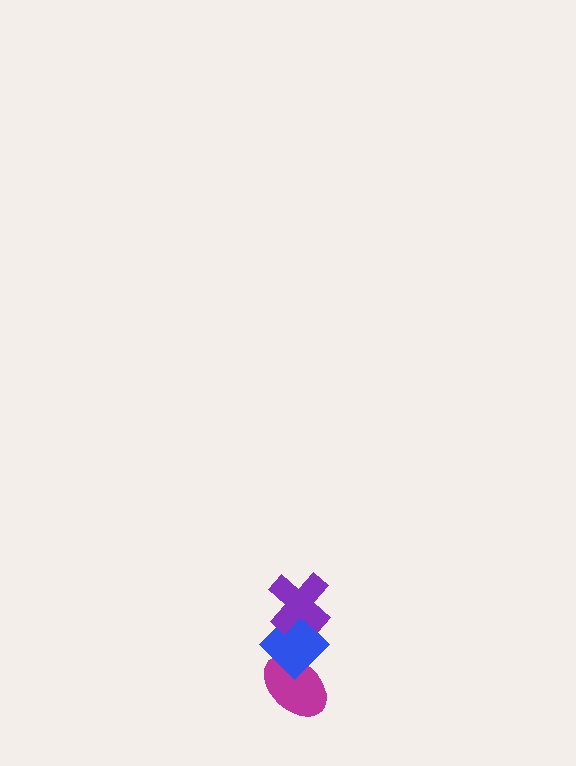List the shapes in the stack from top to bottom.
From top to bottom: the purple cross, the blue diamond, the magenta ellipse.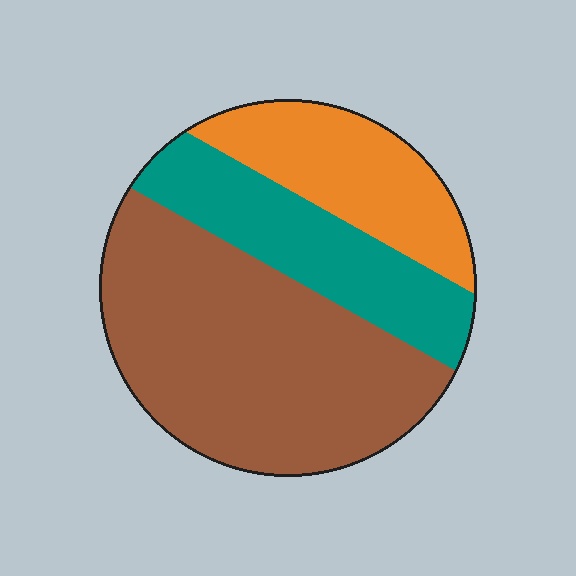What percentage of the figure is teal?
Teal takes up about one quarter (1/4) of the figure.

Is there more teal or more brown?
Brown.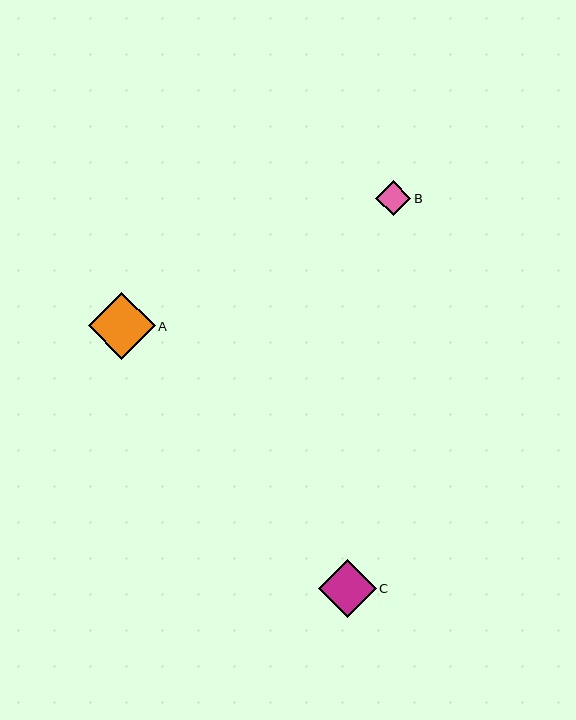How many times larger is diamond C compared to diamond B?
Diamond C is approximately 1.6 times the size of diamond B.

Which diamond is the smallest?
Diamond B is the smallest with a size of approximately 35 pixels.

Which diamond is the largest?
Diamond A is the largest with a size of approximately 67 pixels.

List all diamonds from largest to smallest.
From largest to smallest: A, C, B.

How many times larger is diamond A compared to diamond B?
Diamond A is approximately 1.9 times the size of diamond B.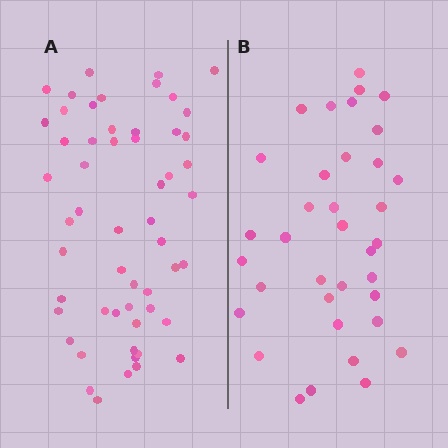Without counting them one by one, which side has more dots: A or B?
Region A (the left region) has more dots.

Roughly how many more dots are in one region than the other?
Region A has approximately 20 more dots than region B.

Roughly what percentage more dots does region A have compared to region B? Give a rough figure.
About 55% more.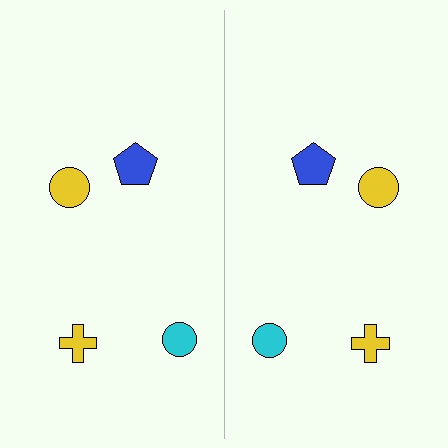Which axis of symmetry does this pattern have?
The pattern has a vertical axis of symmetry running through the center of the image.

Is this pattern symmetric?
Yes, this pattern has bilateral (reflection) symmetry.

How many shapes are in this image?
There are 8 shapes in this image.